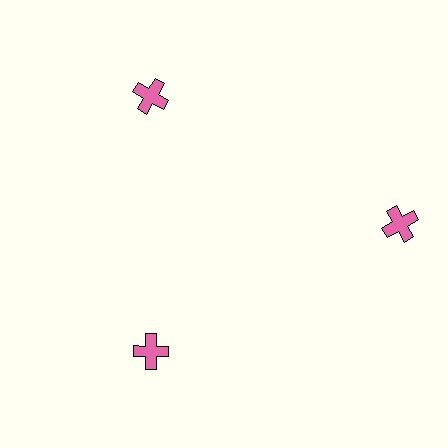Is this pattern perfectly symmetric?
No. The 3 pink crosses are arranged in a ring, but one element near the 3 o'clock position is pushed outward from the center, breaking the 3-fold rotational symmetry.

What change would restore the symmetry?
The symmetry would be restored by moving it inward, back onto the ring so that all 3 crosses sit at equal angles and equal distance from the center.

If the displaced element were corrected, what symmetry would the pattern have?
It would have 3-fold rotational symmetry — the pattern would map onto itself every 120 degrees.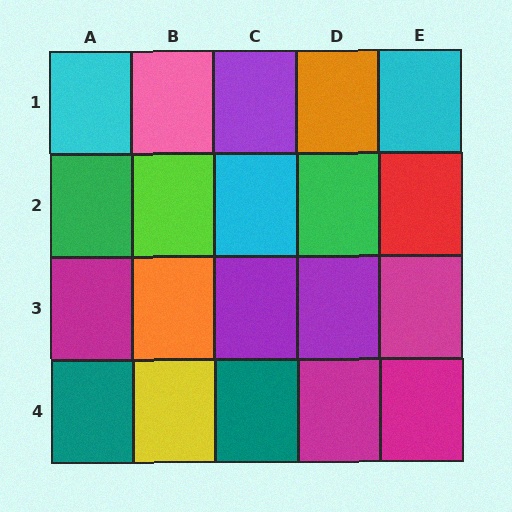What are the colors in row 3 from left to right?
Magenta, orange, purple, purple, magenta.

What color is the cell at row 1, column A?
Cyan.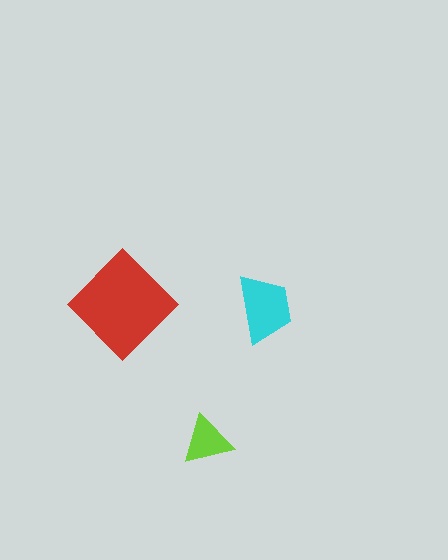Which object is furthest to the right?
The cyan trapezoid is rightmost.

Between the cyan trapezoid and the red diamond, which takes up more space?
The red diamond.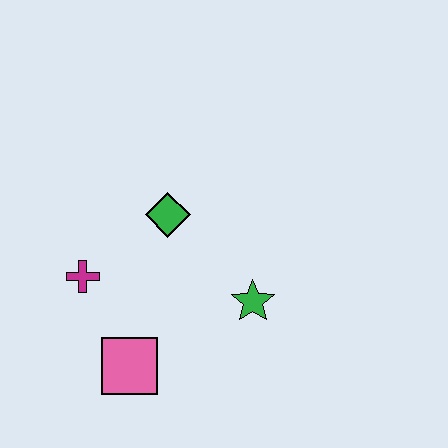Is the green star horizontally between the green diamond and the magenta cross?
No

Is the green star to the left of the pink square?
No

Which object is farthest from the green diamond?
The pink square is farthest from the green diamond.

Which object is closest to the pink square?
The magenta cross is closest to the pink square.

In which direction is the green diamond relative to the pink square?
The green diamond is above the pink square.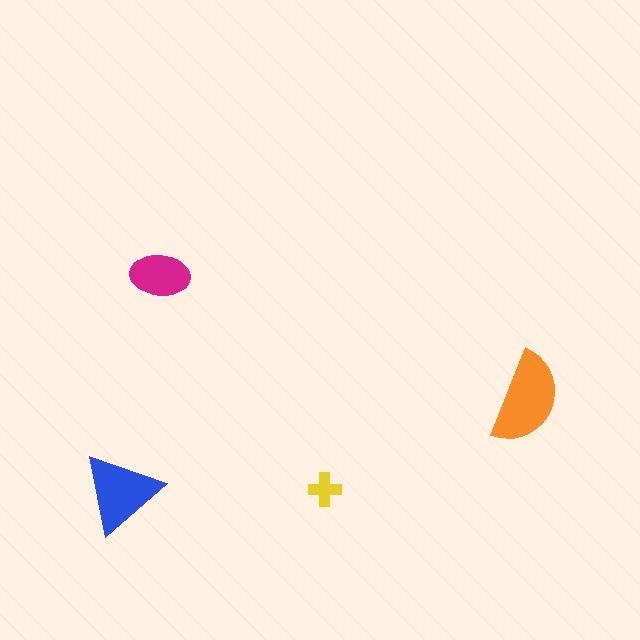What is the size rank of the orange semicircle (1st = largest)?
1st.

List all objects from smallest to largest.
The yellow cross, the magenta ellipse, the blue triangle, the orange semicircle.